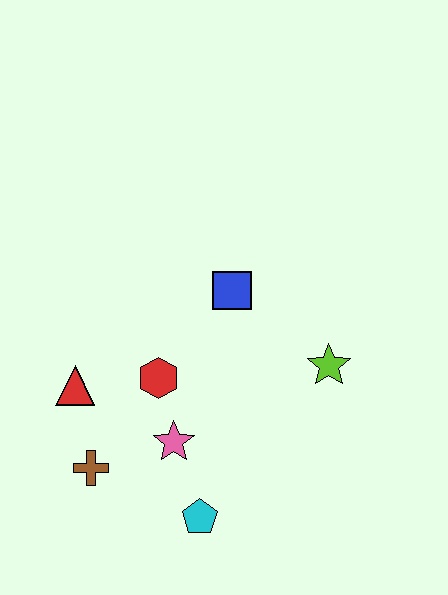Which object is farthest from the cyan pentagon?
The blue square is farthest from the cyan pentagon.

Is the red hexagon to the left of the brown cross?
No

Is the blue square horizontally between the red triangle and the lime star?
Yes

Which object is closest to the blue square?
The red hexagon is closest to the blue square.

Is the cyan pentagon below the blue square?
Yes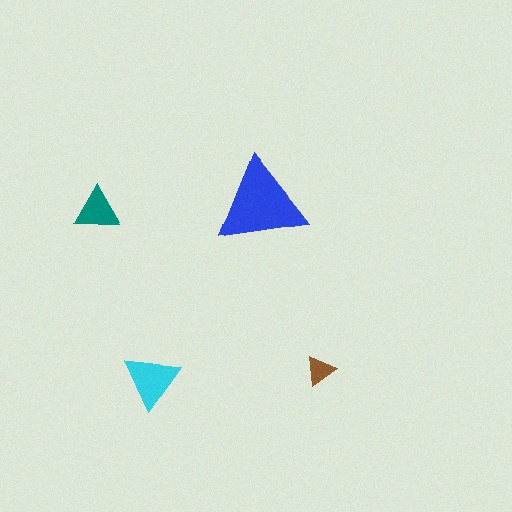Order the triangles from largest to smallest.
the blue one, the cyan one, the teal one, the brown one.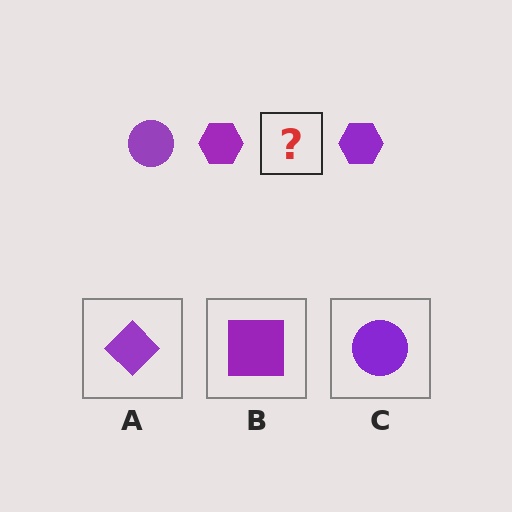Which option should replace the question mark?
Option C.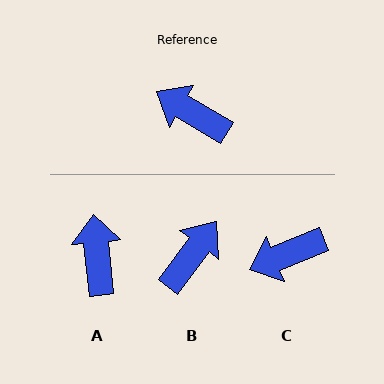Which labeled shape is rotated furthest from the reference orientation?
B, about 96 degrees away.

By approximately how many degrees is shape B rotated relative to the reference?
Approximately 96 degrees clockwise.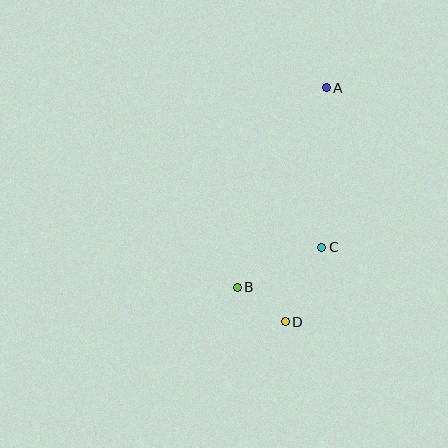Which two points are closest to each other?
Points B and D are closest to each other.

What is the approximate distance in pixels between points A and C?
The distance between A and C is approximately 160 pixels.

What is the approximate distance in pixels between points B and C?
The distance between B and C is approximately 93 pixels.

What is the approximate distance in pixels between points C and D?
The distance between C and D is approximately 82 pixels.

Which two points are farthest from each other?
Points A and D are farthest from each other.